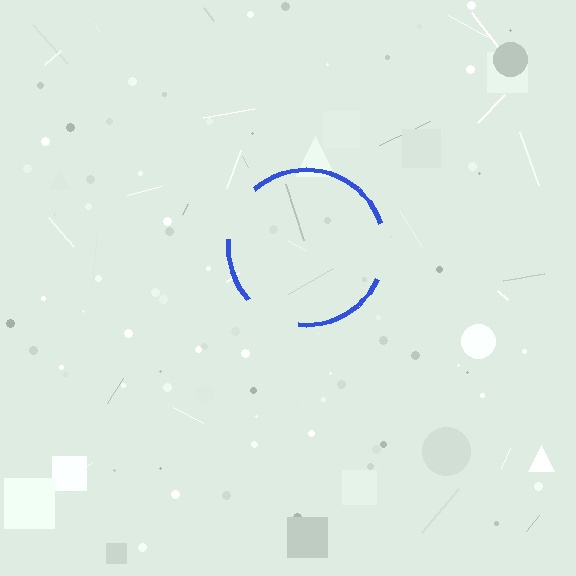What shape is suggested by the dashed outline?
The dashed outline suggests a circle.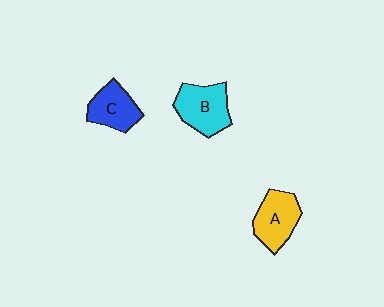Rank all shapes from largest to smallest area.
From largest to smallest: B (cyan), A (yellow), C (blue).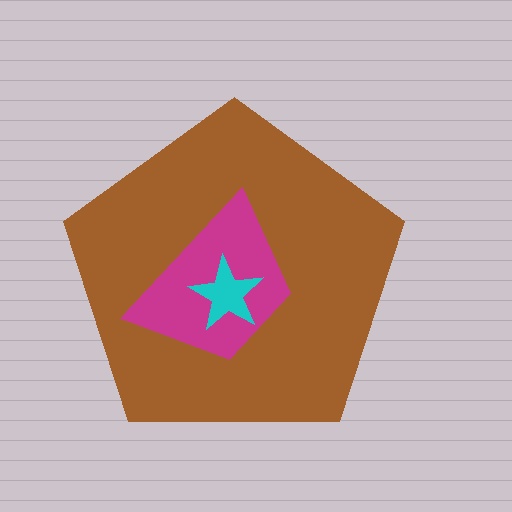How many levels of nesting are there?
3.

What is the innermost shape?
The cyan star.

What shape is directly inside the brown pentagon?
The magenta trapezoid.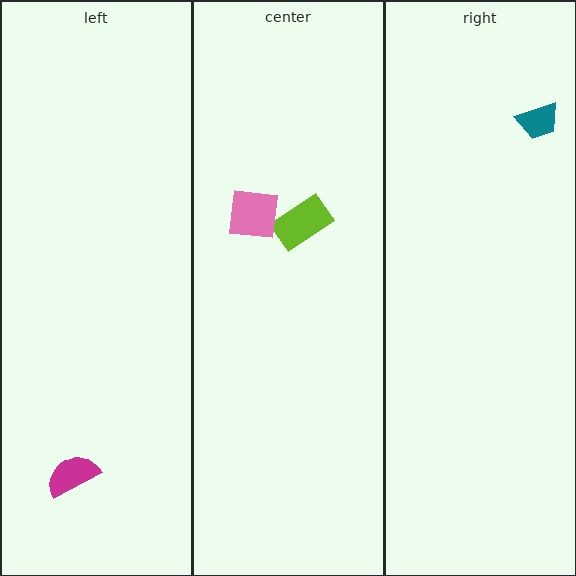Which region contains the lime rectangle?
The center region.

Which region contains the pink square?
The center region.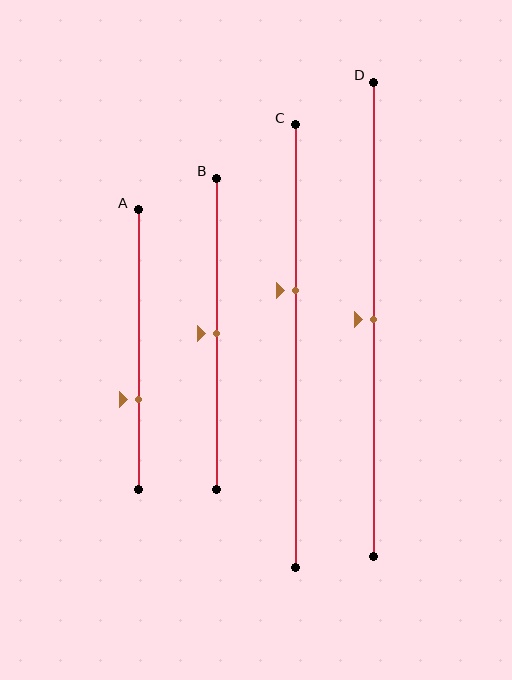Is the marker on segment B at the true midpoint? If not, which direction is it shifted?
Yes, the marker on segment B is at the true midpoint.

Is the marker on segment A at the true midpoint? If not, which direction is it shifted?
No, the marker on segment A is shifted downward by about 18% of the segment length.